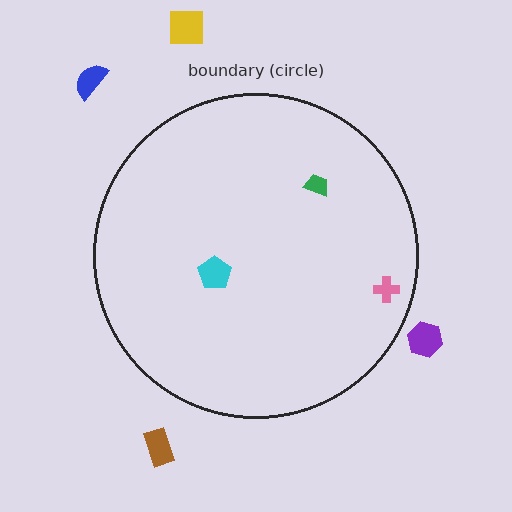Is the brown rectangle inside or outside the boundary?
Outside.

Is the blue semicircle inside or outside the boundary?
Outside.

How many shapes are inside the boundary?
3 inside, 4 outside.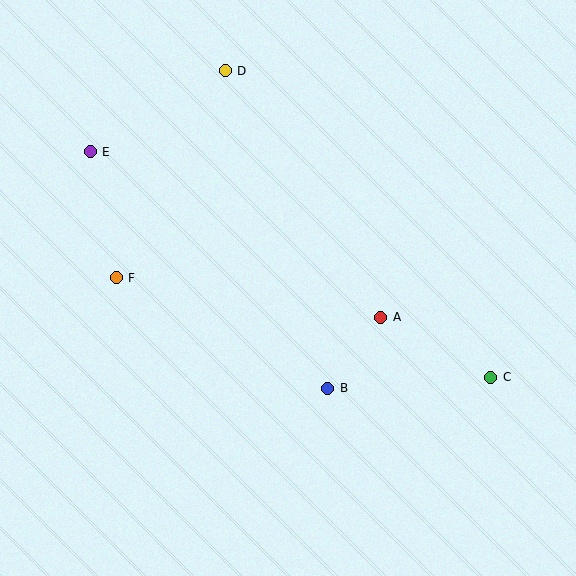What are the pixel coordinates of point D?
Point D is at (225, 71).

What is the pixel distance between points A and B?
The distance between A and B is 88 pixels.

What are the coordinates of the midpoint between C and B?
The midpoint between C and B is at (409, 383).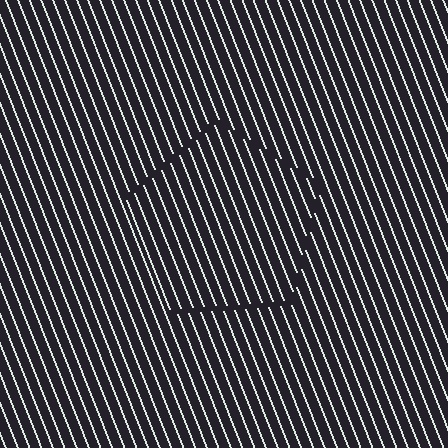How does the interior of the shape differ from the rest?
The interior of the shape contains the same grating, shifted by half a period — the contour is defined by the phase discontinuity where line-ends from the inner and outer gratings abut.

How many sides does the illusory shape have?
5 sides — the line-ends trace a pentagon.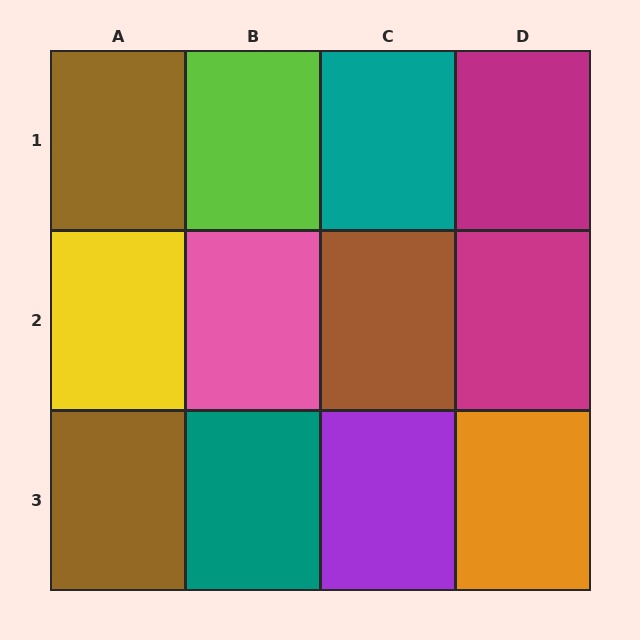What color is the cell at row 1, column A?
Brown.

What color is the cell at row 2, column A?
Yellow.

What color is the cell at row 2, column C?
Brown.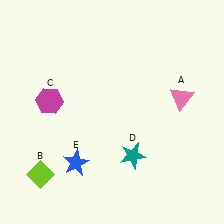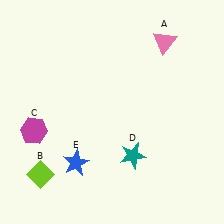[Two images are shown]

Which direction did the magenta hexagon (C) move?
The magenta hexagon (C) moved down.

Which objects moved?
The objects that moved are: the pink triangle (A), the magenta hexagon (C).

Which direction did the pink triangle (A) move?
The pink triangle (A) moved up.